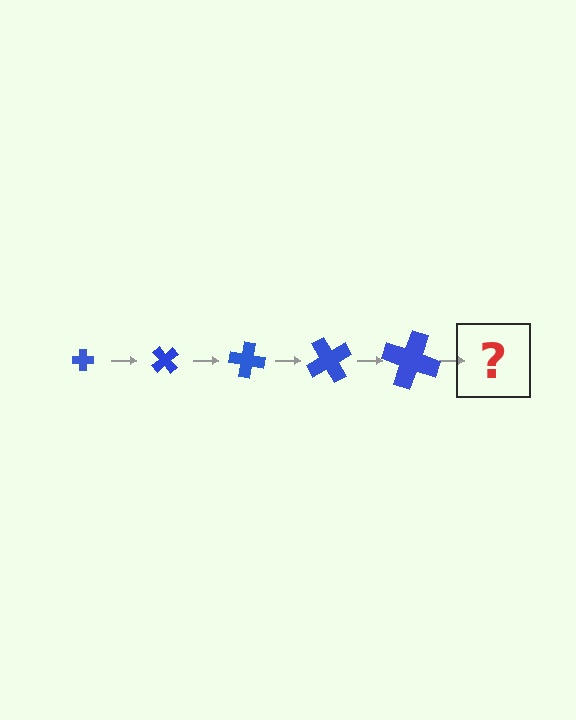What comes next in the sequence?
The next element should be a cross, larger than the previous one and rotated 250 degrees from the start.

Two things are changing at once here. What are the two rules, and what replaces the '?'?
The two rules are that the cross grows larger each step and it rotates 50 degrees each step. The '?' should be a cross, larger than the previous one and rotated 250 degrees from the start.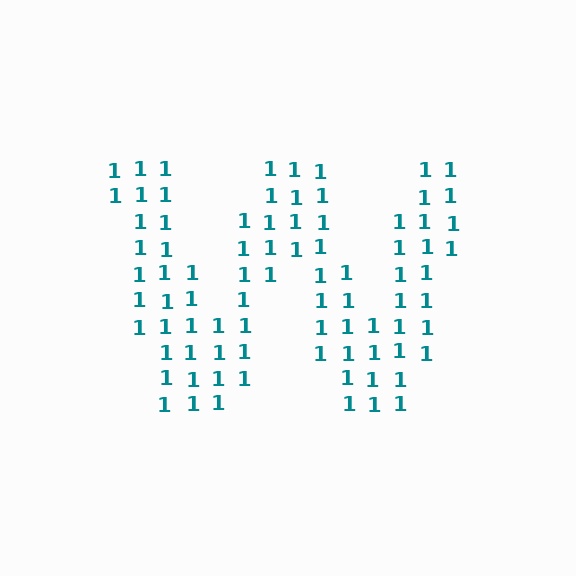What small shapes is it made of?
It is made of small digit 1's.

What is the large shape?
The large shape is the letter W.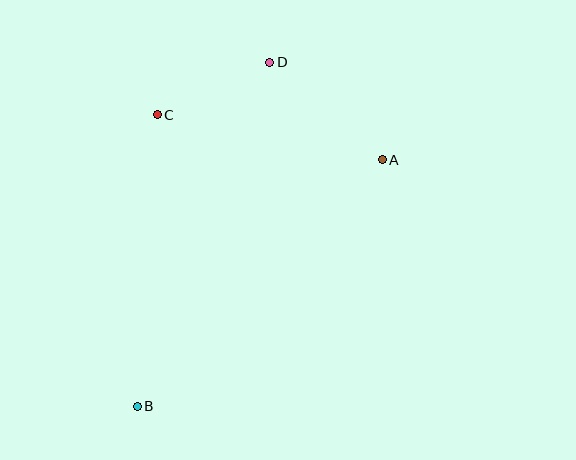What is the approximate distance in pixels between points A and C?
The distance between A and C is approximately 230 pixels.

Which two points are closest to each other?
Points C and D are closest to each other.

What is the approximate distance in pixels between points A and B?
The distance between A and B is approximately 348 pixels.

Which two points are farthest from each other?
Points B and D are farthest from each other.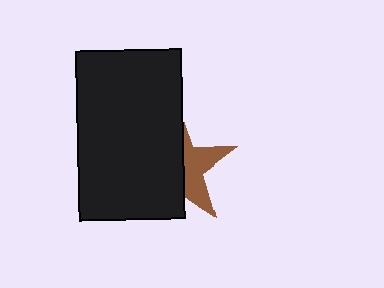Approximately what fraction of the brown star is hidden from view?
Roughly 61% of the brown star is hidden behind the black rectangle.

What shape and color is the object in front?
The object in front is a black rectangle.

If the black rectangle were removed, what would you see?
You would see the complete brown star.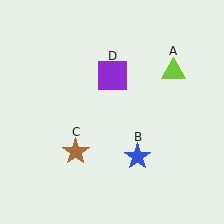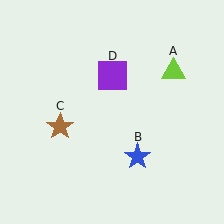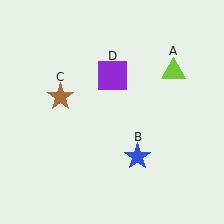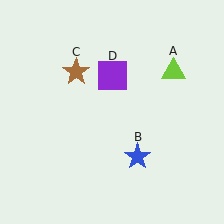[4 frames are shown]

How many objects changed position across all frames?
1 object changed position: brown star (object C).